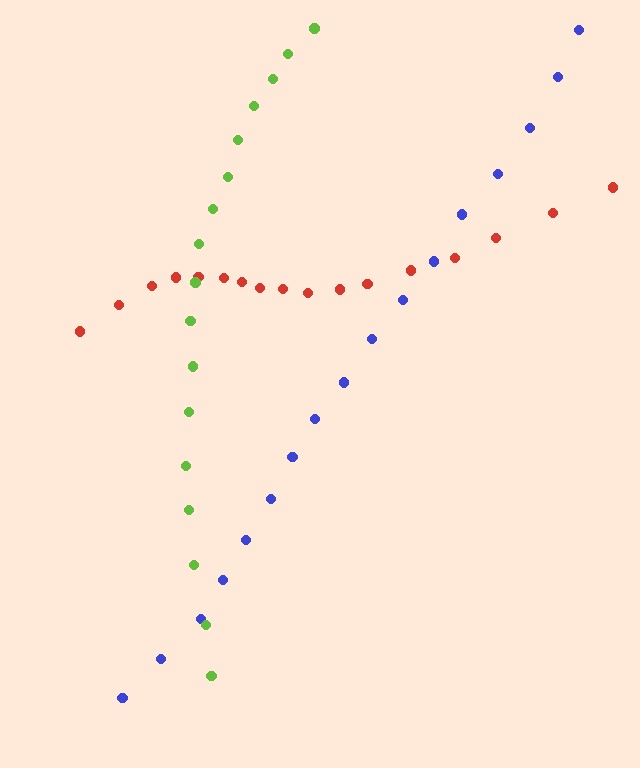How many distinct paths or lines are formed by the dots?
There are 3 distinct paths.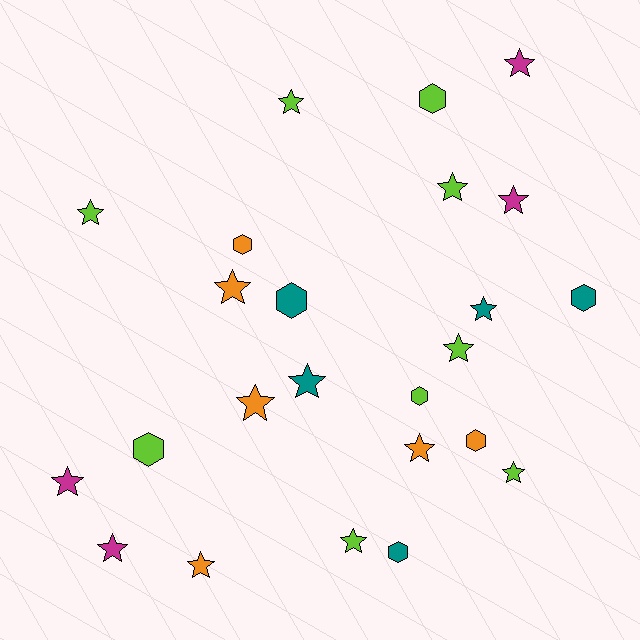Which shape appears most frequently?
Star, with 16 objects.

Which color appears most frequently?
Lime, with 9 objects.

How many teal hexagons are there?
There are 3 teal hexagons.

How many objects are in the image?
There are 24 objects.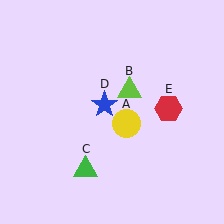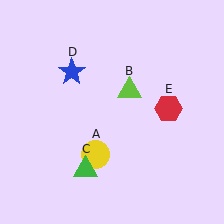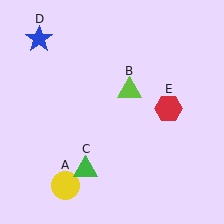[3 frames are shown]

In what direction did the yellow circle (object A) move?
The yellow circle (object A) moved down and to the left.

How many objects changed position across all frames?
2 objects changed position: yellow circle (object A), blue star (object D).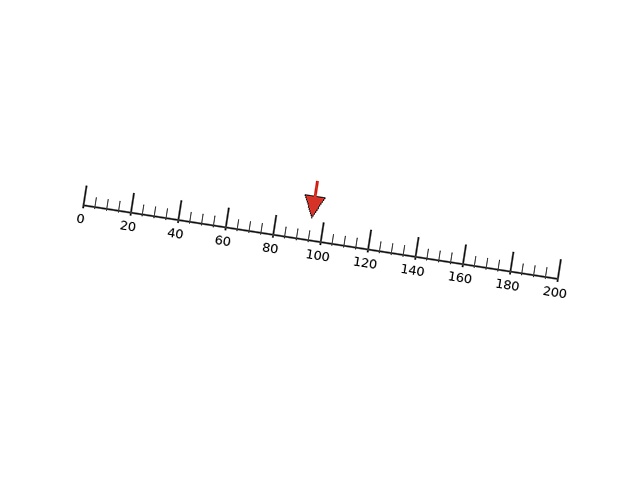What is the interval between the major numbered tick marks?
The major tick marks are spaced 20 units apart.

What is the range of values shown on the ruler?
The ruler shows values from 0 to 200.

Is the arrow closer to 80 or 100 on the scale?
The arrow is closer to 100.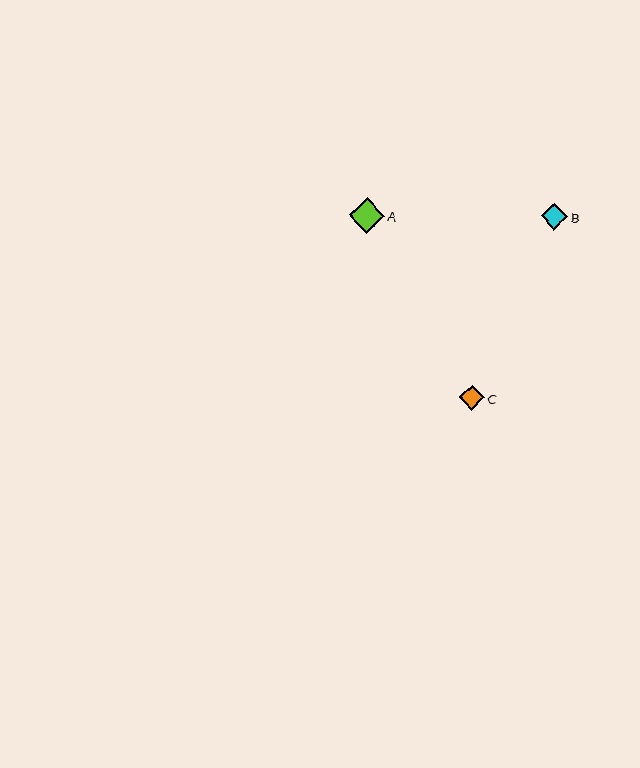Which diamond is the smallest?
Diamond C is the smallest with a size of approximately 25 pixels.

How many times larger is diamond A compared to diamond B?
Diamond A is approximately 1.3 times the size of diamond B.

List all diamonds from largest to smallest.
From largest to smallest: A, B, C.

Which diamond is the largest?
Diamond A is the largest with a size of approximately 36 pixels.